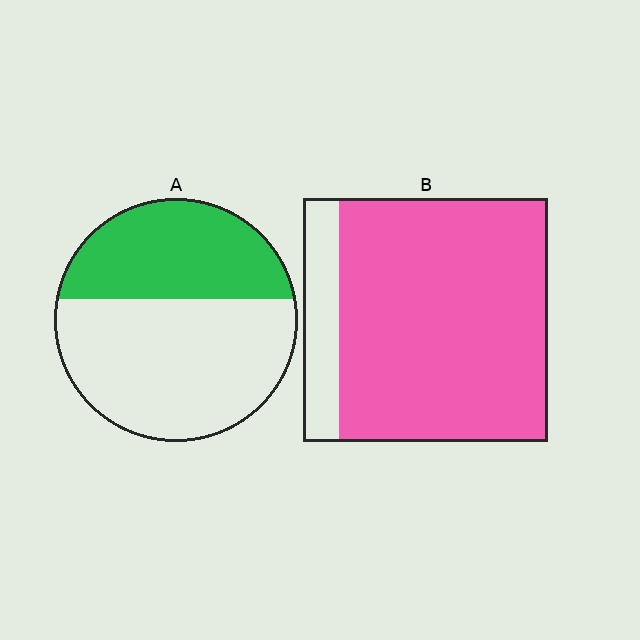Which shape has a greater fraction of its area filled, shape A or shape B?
Shape B.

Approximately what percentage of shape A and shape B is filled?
A is approximately 40% and B is approximately 85%.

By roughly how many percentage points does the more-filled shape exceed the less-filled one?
By roughly 45 percentage points (B over A).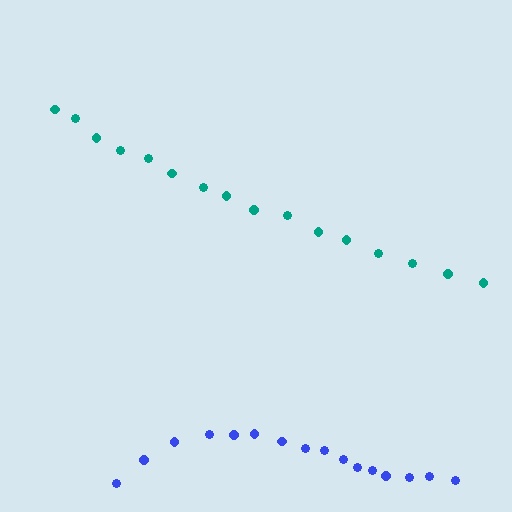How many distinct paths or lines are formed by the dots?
There are 2 distinct paths.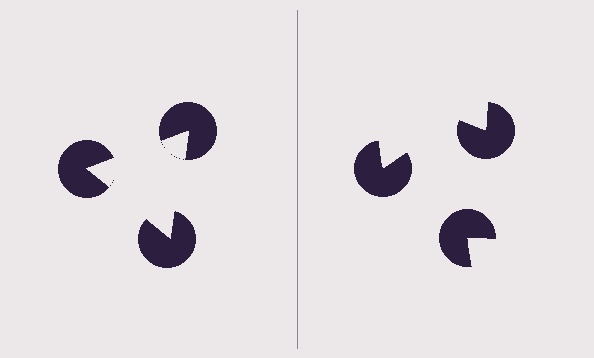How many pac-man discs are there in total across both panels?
6 — 3 on each side.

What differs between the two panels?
The pac-man discs are positioned identically on both sides; only the wedge orientations differ. On the left they align to a triangle; on the right they are misaligned.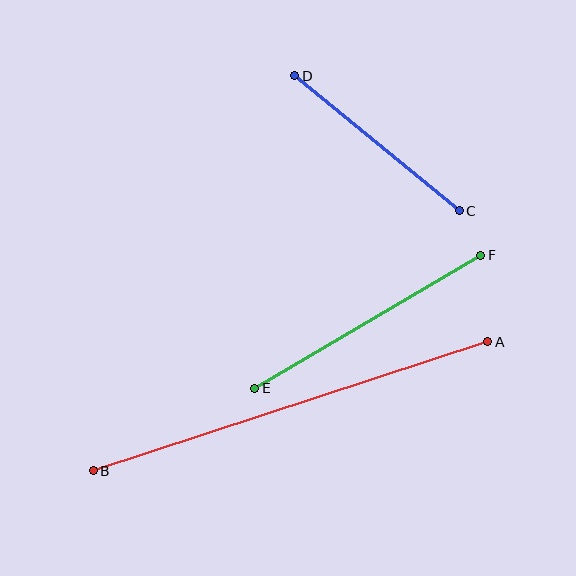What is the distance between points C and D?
The distance is approximately 213 pixels.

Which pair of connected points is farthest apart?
Points A and B are farthest apart.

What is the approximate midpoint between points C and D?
The midpoint is at approximately (377, 143) pixels.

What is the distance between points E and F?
The distance is approximately 262 pixels.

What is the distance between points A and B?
The distance is approximately 415 pixels.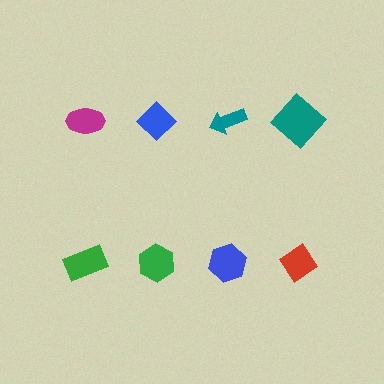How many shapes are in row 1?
4 shapes.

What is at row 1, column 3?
A teal arrow.